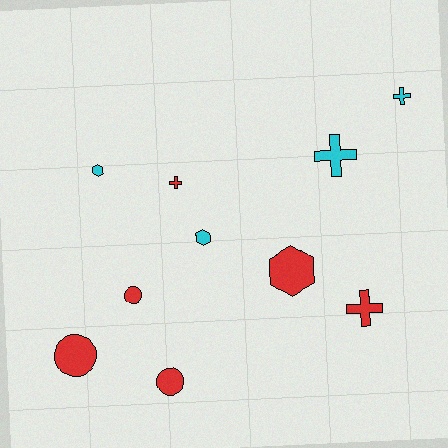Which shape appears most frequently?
Cross, with 4 objects.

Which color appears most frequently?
Red, with 6 objects.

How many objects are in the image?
There are 10 objects.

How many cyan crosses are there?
There are 2 cyan crosses.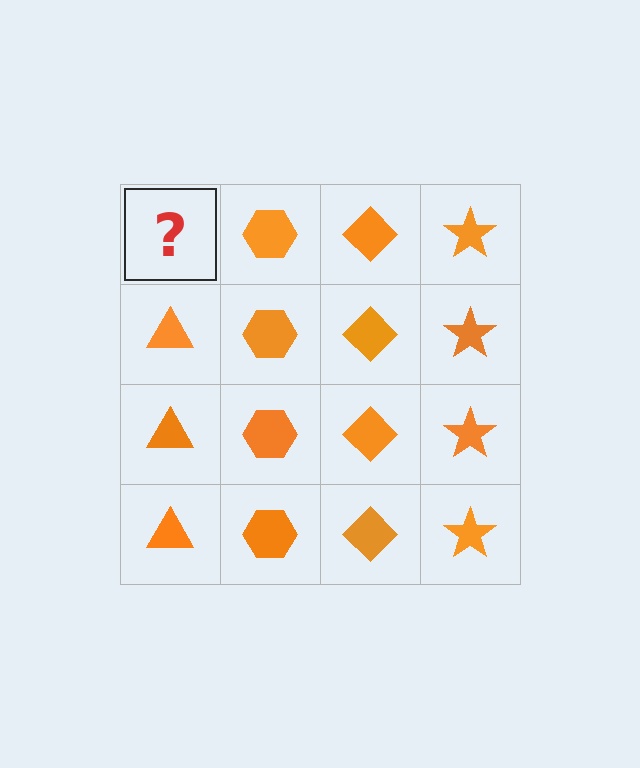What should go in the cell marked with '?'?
The missing cell should contain an orange triangle.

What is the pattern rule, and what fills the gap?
The rule is that each column has a consistent shape. The gap should be filled with an orange triangle.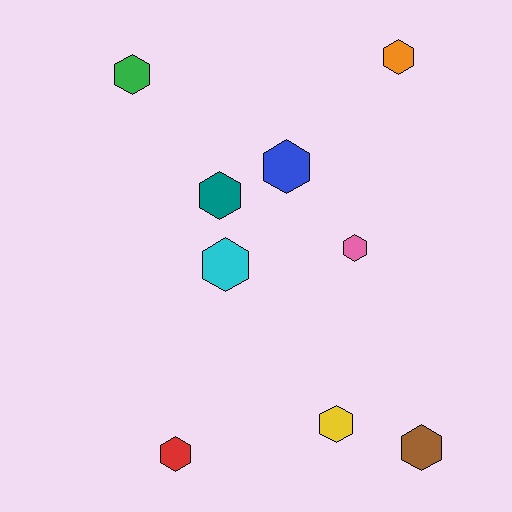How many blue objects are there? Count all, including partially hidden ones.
There is 1 blue object.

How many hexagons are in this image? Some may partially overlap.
There are 9 hexagons.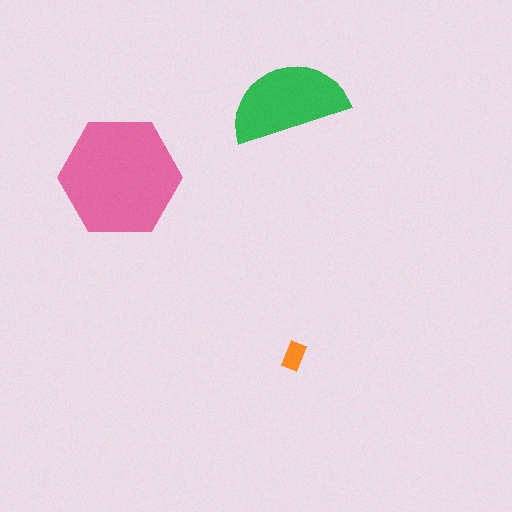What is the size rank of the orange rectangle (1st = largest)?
3rd.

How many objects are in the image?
There are 3 objects in the image.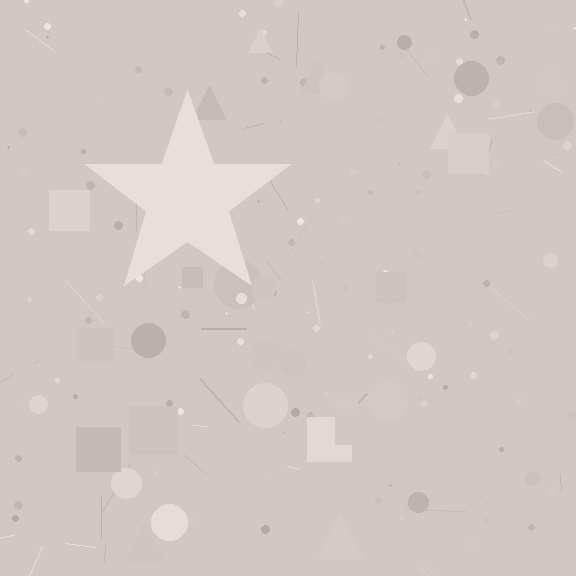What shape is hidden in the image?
A star is hidden in the image.